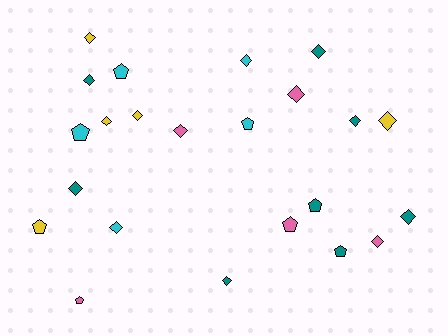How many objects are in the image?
There are 23 objects.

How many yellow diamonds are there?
There are 4 yellow diamonds.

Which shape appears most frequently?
Diamond, with 15 objects.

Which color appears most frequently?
Teal, with 8 objects.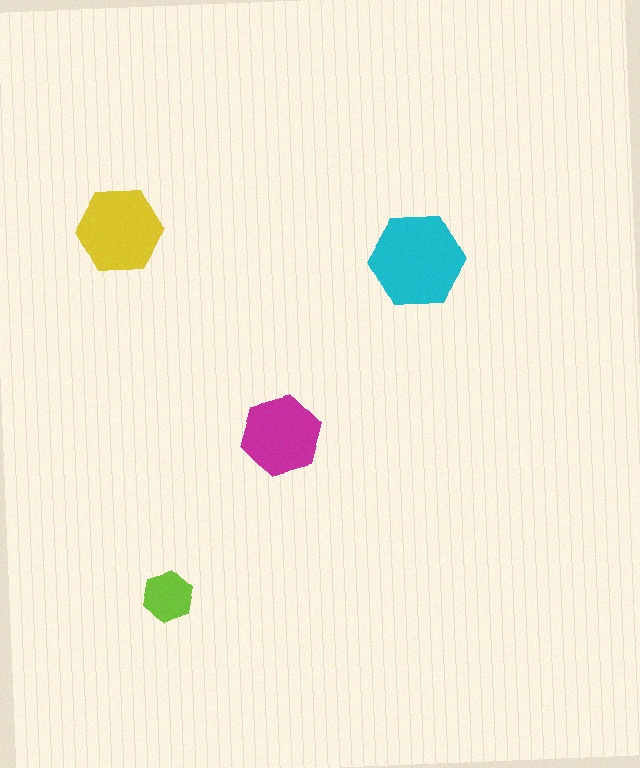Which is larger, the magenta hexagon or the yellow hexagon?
The yellow one.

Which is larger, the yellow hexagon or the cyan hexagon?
The cyan one.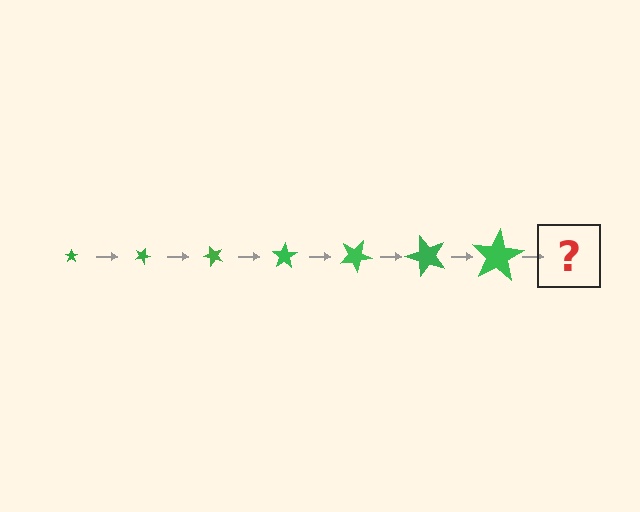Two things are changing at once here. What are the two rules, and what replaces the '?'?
The two rules are that the star grows larger each step and it rotates 25 degrees each step. The '?' should be a star, larger than the previous one and rotated 175 degrees from the start.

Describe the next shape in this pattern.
It should be a star, larger than the previous one and rotated 175 degrees from the start.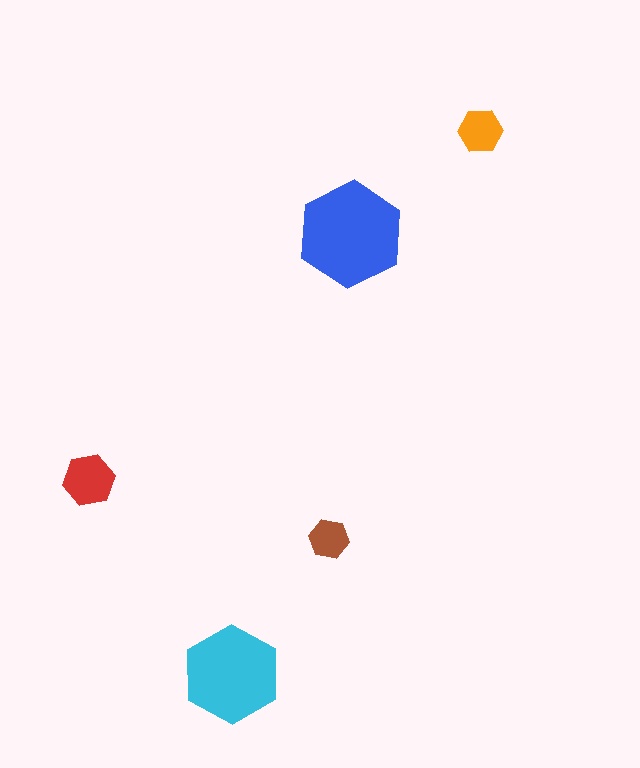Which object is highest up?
The orange hexagon is topmost.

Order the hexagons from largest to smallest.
the blue one, the cyan one, the red one, the orange one, the brown one.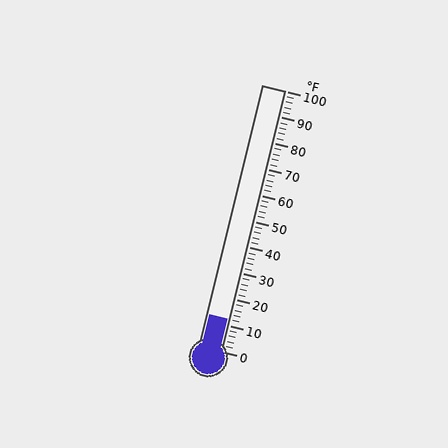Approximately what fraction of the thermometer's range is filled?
The thermometer is filled to approximately 10% of its range.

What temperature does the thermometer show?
The thermometer shows approximately 12°F.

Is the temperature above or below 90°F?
The temperature is below 90°F.